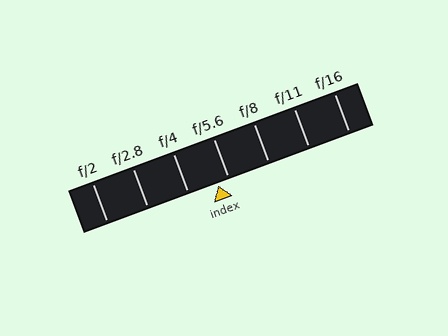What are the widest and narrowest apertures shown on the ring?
The widest aperture shown is f/2 and the narrowest is f/16.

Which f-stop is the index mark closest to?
The index mark is closest to f/5.6.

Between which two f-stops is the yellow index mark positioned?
The index mark is between f/4 and f/5.6.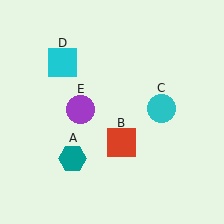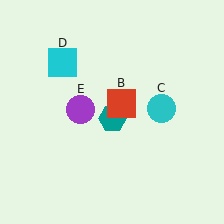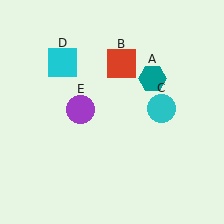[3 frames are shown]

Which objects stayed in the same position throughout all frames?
Cyan circle (object C) and cyan square (object D) and purple circle (object E) remained stationary.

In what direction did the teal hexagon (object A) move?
The teal hexagon (object A) moved up and to the right.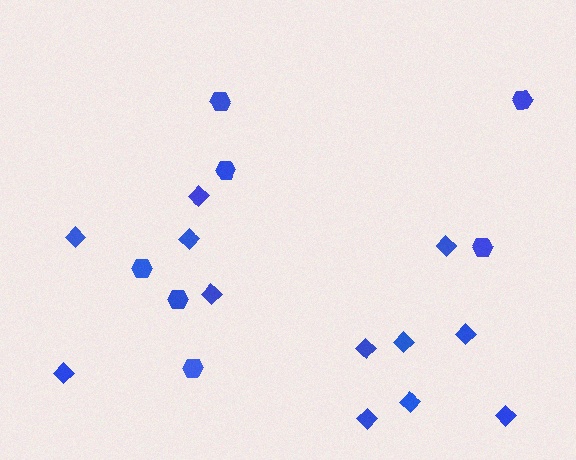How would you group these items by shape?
There are 2 groups: one group of hexagons (7) and one group of diamonds (12).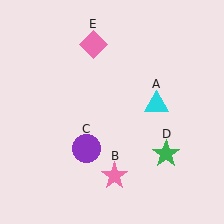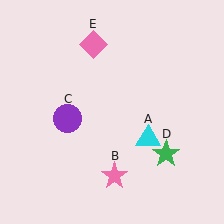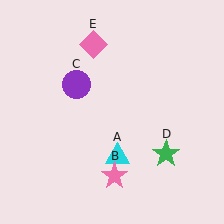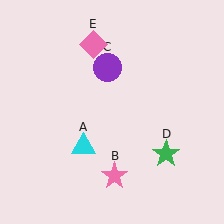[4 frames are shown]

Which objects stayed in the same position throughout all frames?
Pink star (object B) and green star (object D) and pink diamond (object E) remained stationary.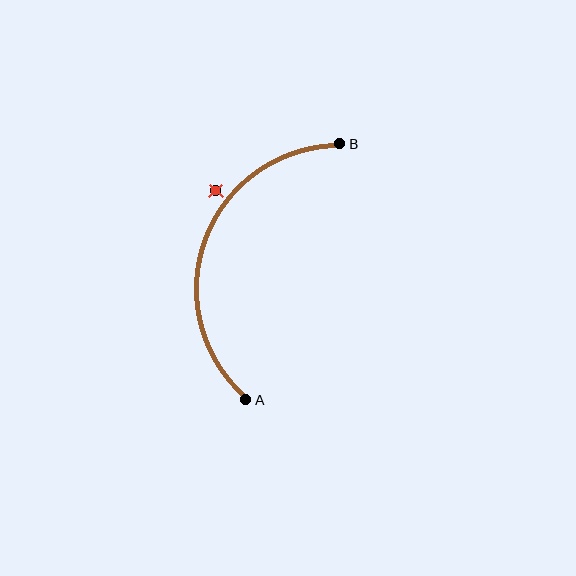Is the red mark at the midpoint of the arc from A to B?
No — the red mark does not lie on the arc at all. It sits slightly outside the curve.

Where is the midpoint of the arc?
The arc midpoint is the point on the curve farthest from the straight line joining A and B. It sits to the left of that line.